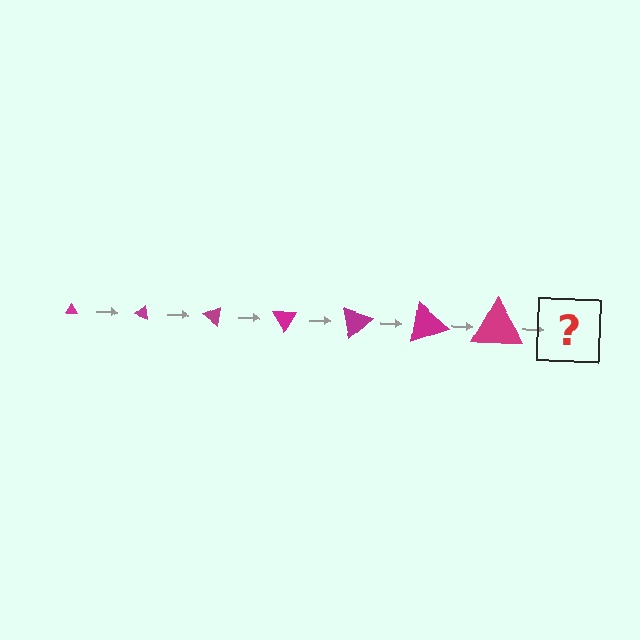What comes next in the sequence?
The next element should be a triangle, larger than the previous one and rotated 140 degrees from the start.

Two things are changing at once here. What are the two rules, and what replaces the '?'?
The two rules are that the triangle grows larger each step and it rotates 20 degrees each step. The '?' should be a triangle, larger than the previous one and rotated 140 degrees from the start.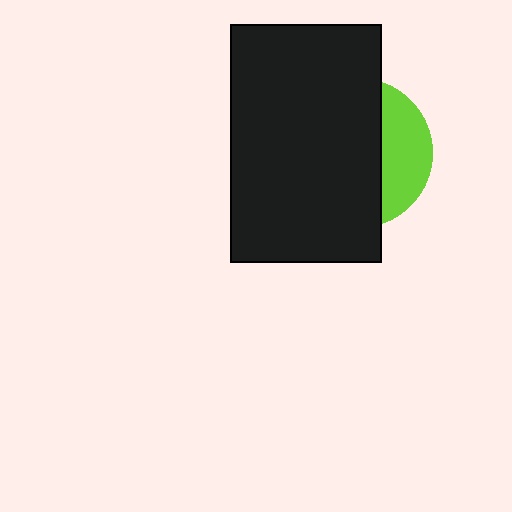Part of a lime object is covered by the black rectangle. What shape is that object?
It is a circle.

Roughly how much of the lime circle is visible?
A small part of it is visible (roughly 30%).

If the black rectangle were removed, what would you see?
You would see the complete lime circle.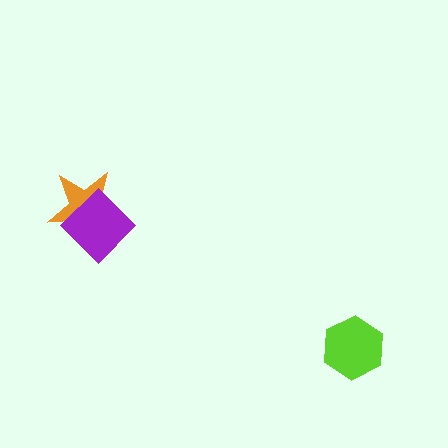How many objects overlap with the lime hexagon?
0 objects overlap with the lime hexagon.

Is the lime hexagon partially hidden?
No, no other shape covers it.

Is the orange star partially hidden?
Yes, it is partially covered by another shape.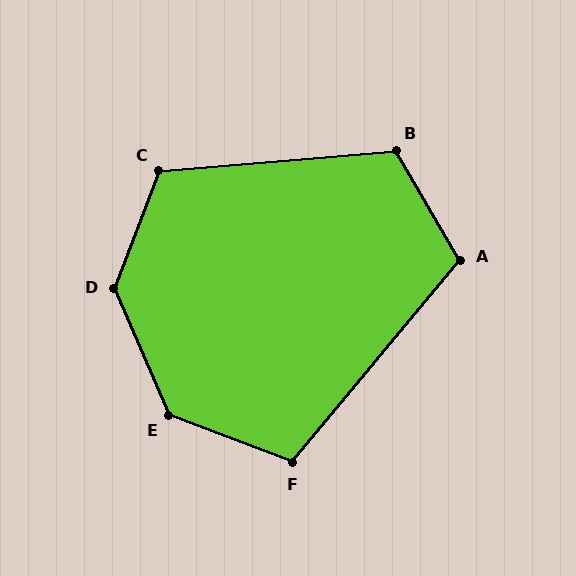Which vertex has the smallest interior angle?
F, at approximately 109 degrees.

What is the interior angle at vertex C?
Approximately 116 degrees (obtuse).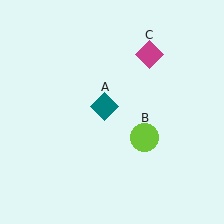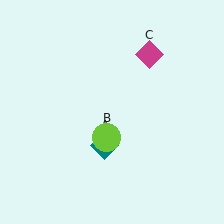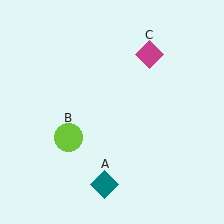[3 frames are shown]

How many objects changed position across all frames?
2 objects changed position: teal diamond (object A), lime circle (object B).